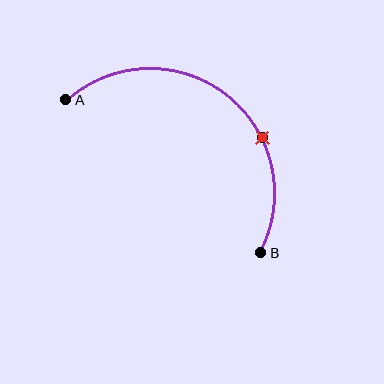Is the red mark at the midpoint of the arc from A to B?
No. The red mark lies on the arc but is closer to endpoint B. The arc midpoint would be at the point on the curve equidistant along the arc from both A and B.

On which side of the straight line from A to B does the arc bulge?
The arc bulges above and to the right of the straight line connecting A and B.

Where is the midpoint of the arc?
The arc midpoint is the point on the curve farthest from the straight line joining A and B. It sits above and to the right of that line.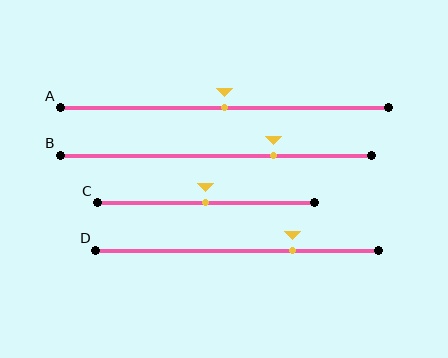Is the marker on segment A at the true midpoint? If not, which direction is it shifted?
Yes, the marker on segment A is at the true midpoint.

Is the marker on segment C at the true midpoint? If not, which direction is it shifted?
Yes, the marker on segment C is at the true midpoint.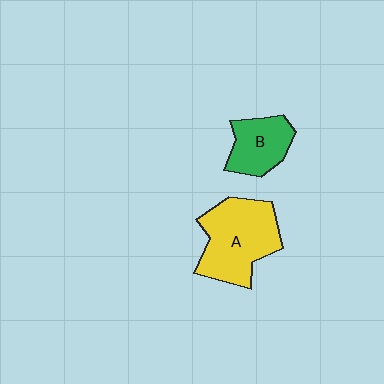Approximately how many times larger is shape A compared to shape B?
Approximately 1.7 times.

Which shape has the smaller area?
Shape B (green).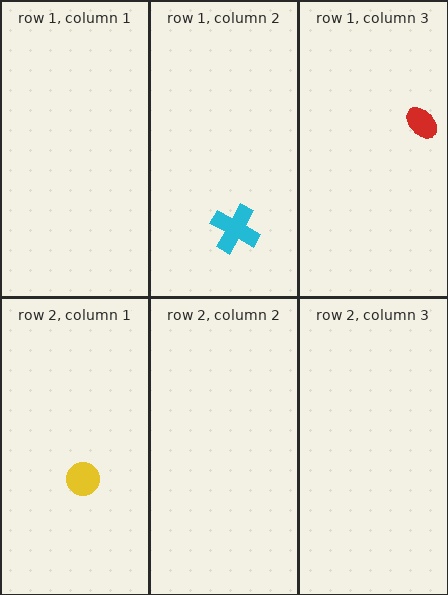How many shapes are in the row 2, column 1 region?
1.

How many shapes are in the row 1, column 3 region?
1.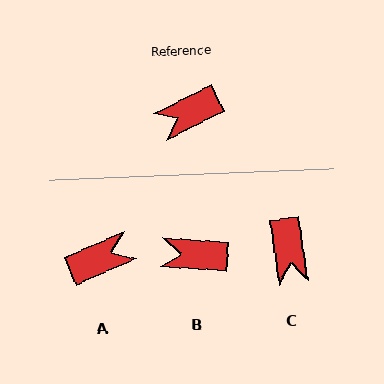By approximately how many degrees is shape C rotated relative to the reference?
Approximately 72 degrees counter-clockwise.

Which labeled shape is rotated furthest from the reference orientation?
A, about 177 degrees away.